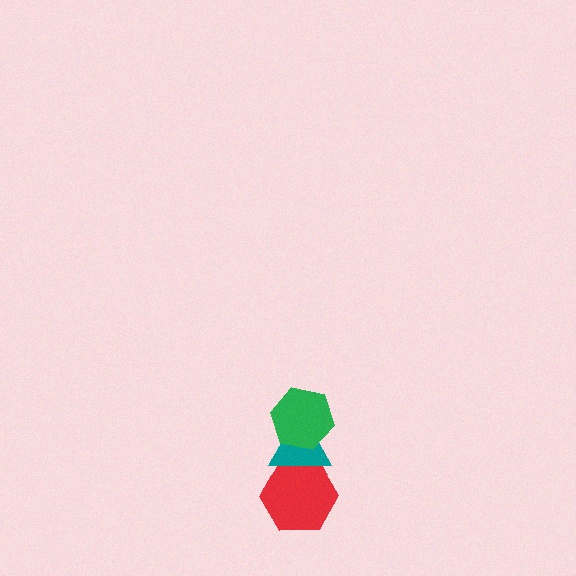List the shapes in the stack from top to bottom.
From top to bottom: the green hexagon, the teal triangle, the red hexagon.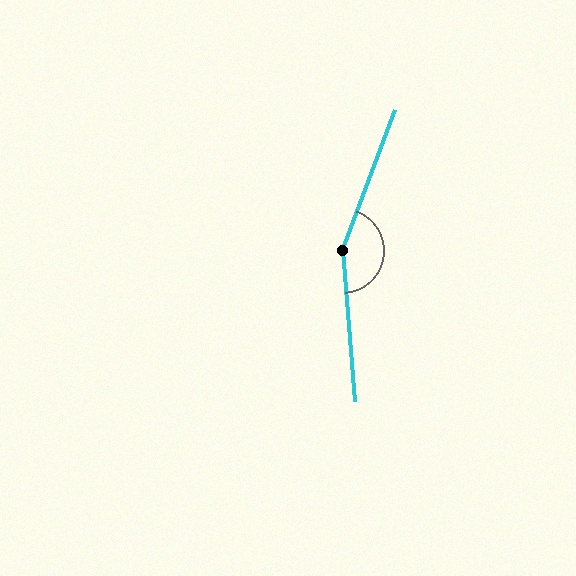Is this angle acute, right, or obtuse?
It is obtuse.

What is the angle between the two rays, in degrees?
Approximately 154 degrees.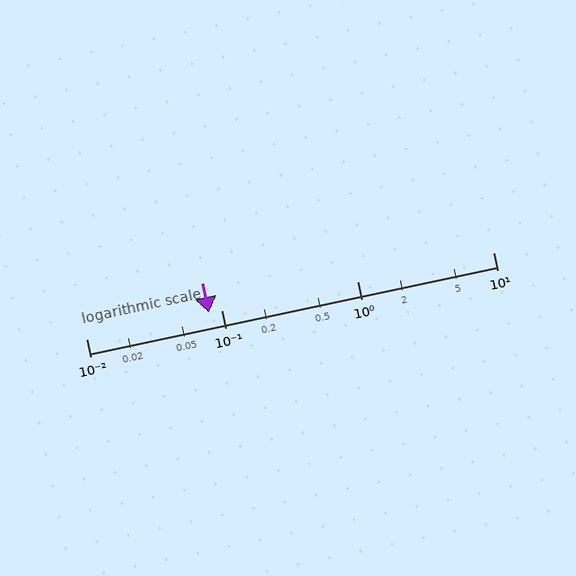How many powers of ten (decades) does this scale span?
The scale spans 3 decades, from 0.01 to 10.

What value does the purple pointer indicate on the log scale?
The pointer indicates approximately 0.08.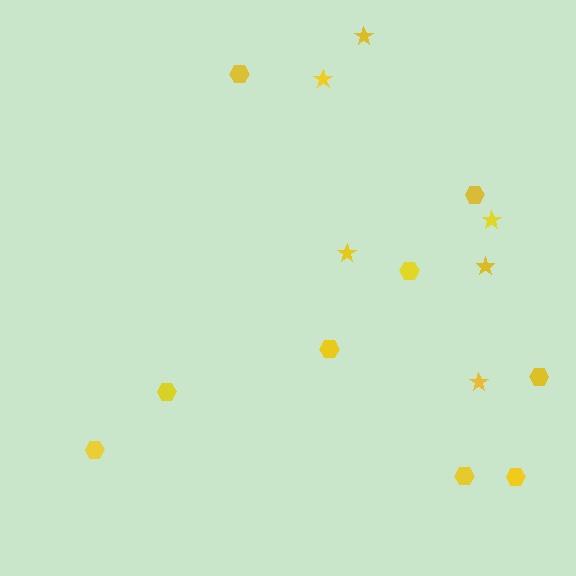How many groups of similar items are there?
There are 2 groups: one group of stars (6) and one group of hexagons (9).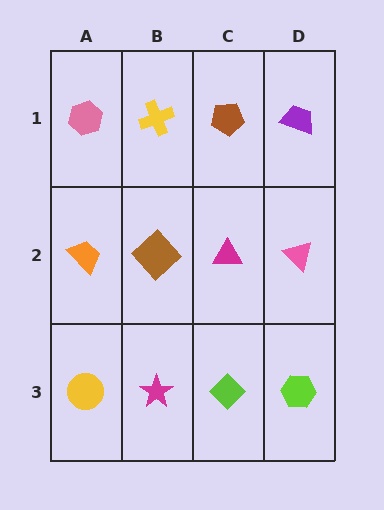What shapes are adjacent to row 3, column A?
An orange trapezoid (row 2, column A), a magenta star (row 3, column B).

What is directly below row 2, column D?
A lime hexagon.